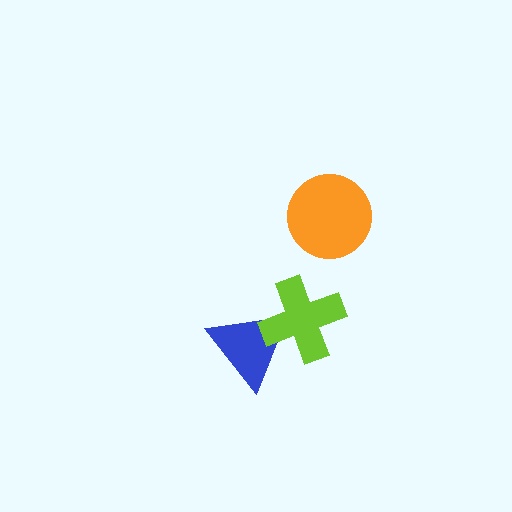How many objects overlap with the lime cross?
1 object overlaps with the lime cross.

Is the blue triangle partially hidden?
Yes, it is partially covered by another shape.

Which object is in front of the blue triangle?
The lime cross is in front of the blue triangle.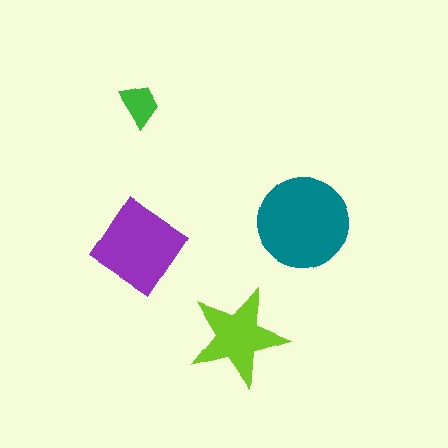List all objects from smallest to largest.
The green trapezoid, the lime star, the purple diamond, the teal circle.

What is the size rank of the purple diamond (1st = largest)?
2nd.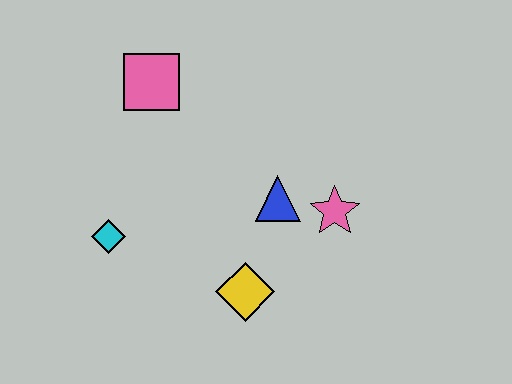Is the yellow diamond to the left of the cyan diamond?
No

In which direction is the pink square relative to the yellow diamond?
The pink square is above the yellow diamond.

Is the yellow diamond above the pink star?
No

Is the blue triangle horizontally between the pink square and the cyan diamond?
No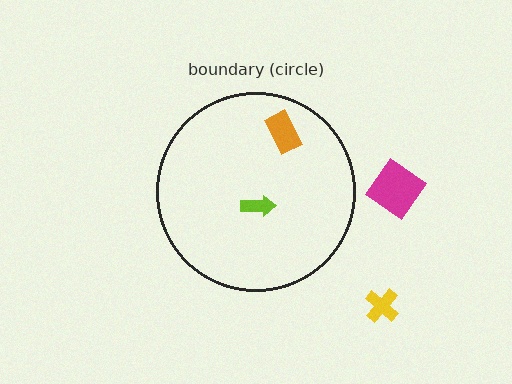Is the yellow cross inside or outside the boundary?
Outside.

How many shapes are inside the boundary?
2 inside, 2 outside.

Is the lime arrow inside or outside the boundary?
Inside.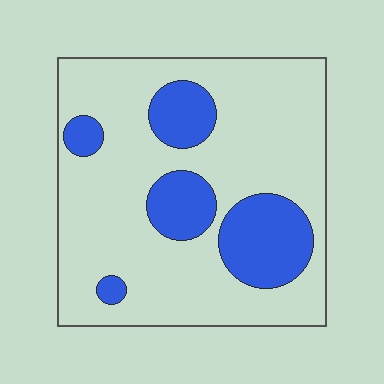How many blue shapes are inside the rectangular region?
5.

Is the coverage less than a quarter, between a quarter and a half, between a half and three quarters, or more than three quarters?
Less than a quarter.